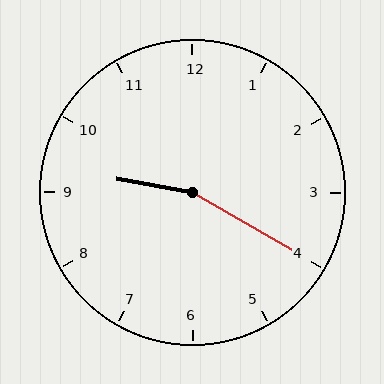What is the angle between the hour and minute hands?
Approximately 160 degrees.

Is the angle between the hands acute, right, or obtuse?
It is obtuse.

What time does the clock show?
9:20.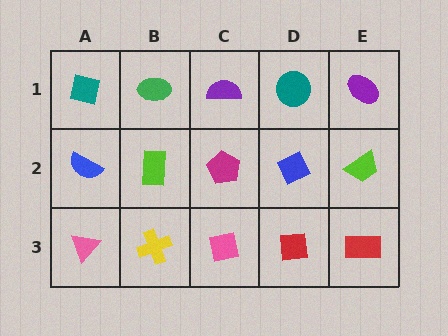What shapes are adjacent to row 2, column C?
A purple semicircle (row 1, column C), a pink square (row 3, column C), a lime rectangle (row 2, column B), a blue diamond (row 2, column D).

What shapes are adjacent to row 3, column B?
A lime rectangle (row 2, column B), a pink triangle (row 3, column A), a pink square (row 3, column C).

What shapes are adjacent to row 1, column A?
A blue semicircle (row 2, column A), a green ellipse (row 1, column B).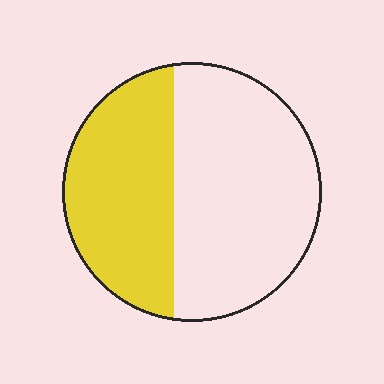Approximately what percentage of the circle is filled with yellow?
Approximately 40%.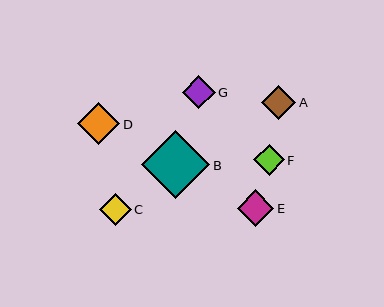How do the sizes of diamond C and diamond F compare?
Diamond C and diamond F are approximately the same size.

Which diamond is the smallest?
Diamond F is the smallest with a size of approximately 30 pixels.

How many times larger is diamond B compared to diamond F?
Diamond B is approximately 2.3 times the size of diamond F.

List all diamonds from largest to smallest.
From largest to smallest: B, D, E, A, G, C, F.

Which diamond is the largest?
Diamond B is the largest with a size of approximately 69 pixels.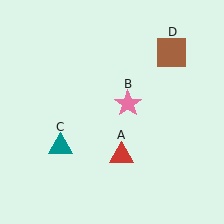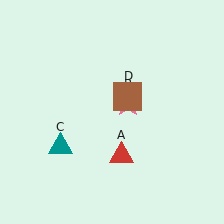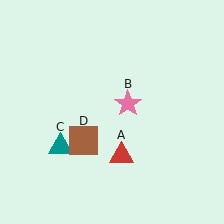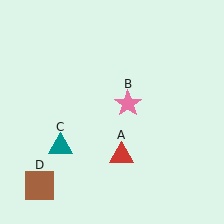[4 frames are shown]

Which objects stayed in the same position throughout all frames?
Red triangle (object A) and pink star (object B) and teal triangle (object C) remained stationary.